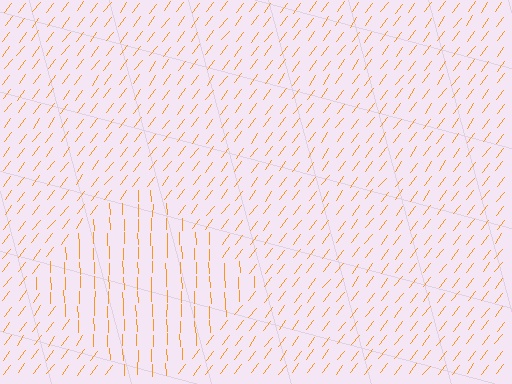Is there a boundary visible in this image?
Yes, there is a texture boundary formed by a change in line orientation.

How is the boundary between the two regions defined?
The boundary is defined purely by a change in line orientation (approximately 39 degrees difference). All lines are the same color and thickness.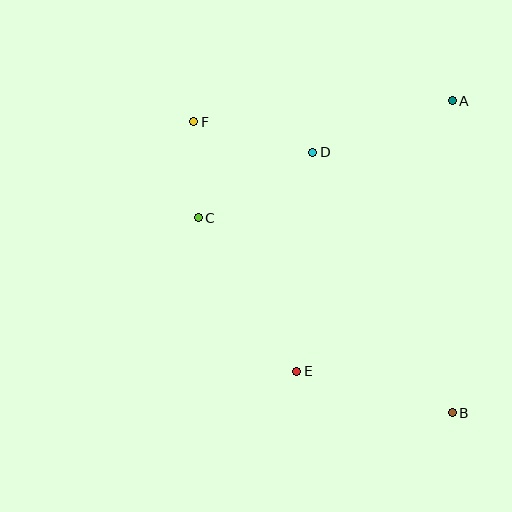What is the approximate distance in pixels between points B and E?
The distance between B and E is approximately 161 pixels.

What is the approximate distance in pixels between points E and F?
The distance between E and F is approximately 270 pixels.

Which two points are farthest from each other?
Points B and F are farthest from each other.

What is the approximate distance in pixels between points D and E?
The distance between D and E is approximately 220 pixels.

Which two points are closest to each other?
Points C and F are closest to each other.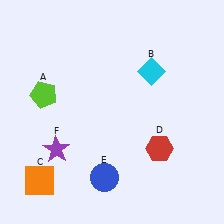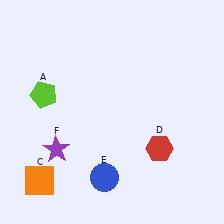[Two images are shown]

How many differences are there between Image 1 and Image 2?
There is 1 difference between the two images.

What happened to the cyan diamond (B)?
The cyan diamond (B) was removed in Image 2. It was in the top-right area of Image 1.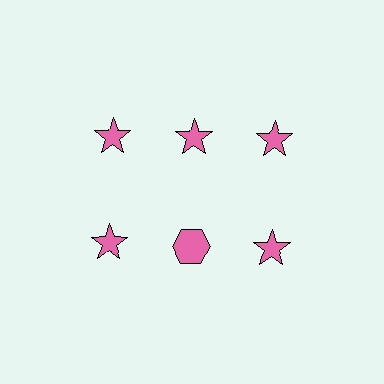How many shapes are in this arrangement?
There are 6 shapes arranged in a grid pattern.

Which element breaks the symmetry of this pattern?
The pink hexagon in the second row, second from left column breaks the symmetry. All other shapes are pink stars.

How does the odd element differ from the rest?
It has a different shape: hexagon instead of star.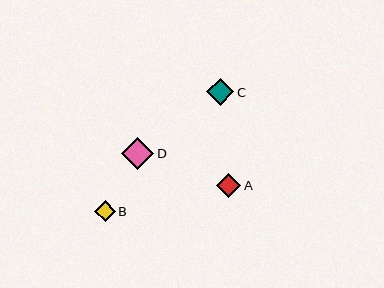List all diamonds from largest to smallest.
From largest to smallest: D, C, A, B.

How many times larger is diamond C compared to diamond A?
Diamond C is approximately 1.1 times the size of diamond A.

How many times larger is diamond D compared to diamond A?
Diamond D is approximately 1.4 times the size of diamond A.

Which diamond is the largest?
Diamond D is the largest with a size of approximately 33 pixels.